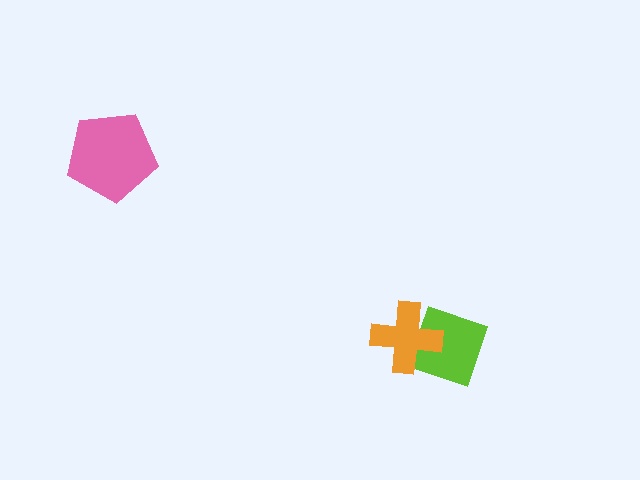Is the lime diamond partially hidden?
Yes, it is partially covered by another shape.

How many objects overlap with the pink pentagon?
0 objects overlap with the pink pentagon.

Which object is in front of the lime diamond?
The orange cross is in front of the lime diamond.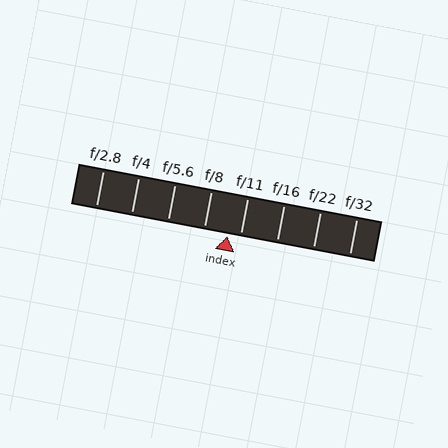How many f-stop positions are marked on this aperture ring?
There are 8 f-stop positions marked.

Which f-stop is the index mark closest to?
The index mark is closest to f/11.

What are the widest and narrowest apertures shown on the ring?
The widest aperture shown is f/2.8 and the narrowest is f/32.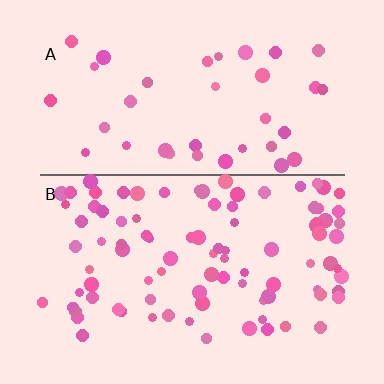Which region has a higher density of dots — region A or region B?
B (the bottom).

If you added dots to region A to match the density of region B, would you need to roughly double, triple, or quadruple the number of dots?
Approximately double.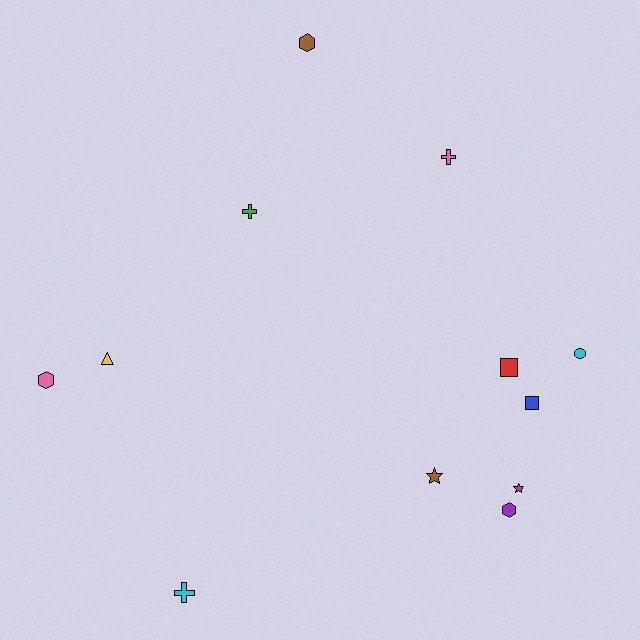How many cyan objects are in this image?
There are 2 cyan objects.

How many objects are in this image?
There are 12 objects.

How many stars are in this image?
There are 2 stars.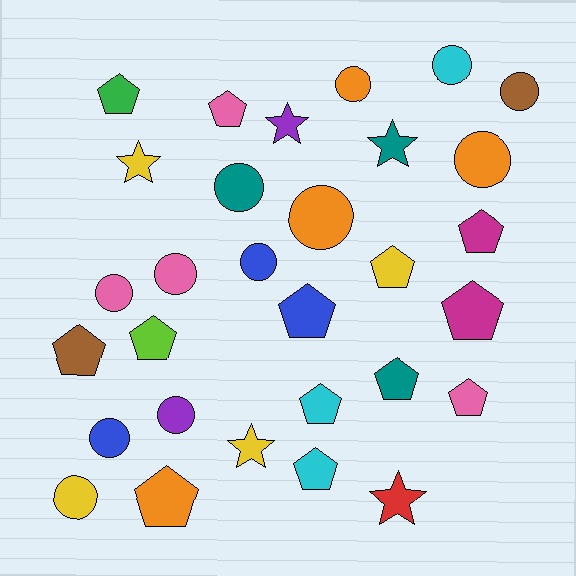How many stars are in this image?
There are 5 stars.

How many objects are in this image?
There are 30 objects.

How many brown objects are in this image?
There are 2 brown objects.